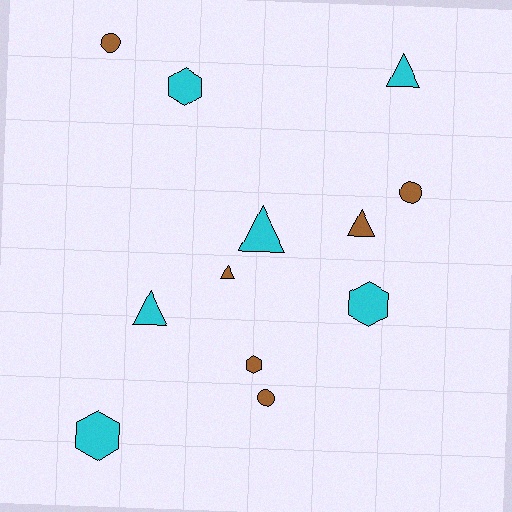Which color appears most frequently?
Cyan, with 6 objects.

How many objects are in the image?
There are 12 objects.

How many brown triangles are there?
There are 2 brown triangles.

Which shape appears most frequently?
Triangle, with 5 objects.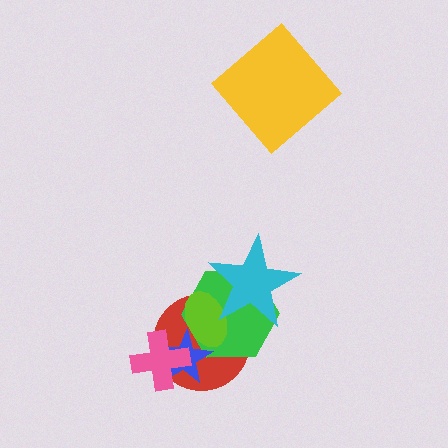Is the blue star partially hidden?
Yes, it is partially covered by another shape.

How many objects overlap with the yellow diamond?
0 objects overlap with the yellow diamond.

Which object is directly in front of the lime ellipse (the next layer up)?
The cyan star is directly in front of the lime ellipse.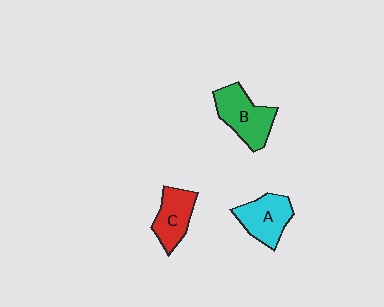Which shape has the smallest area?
Shape C (red).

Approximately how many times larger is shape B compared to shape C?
Approximately 1.3 times.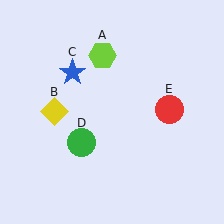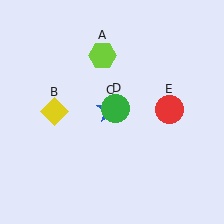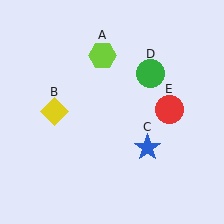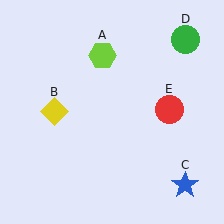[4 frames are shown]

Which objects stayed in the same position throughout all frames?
Lime hexagon (object A) and yellow diamond (object B) and red circle (object E) remained stationary.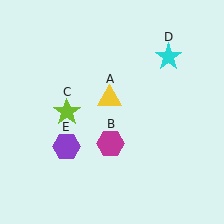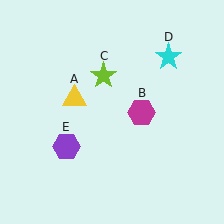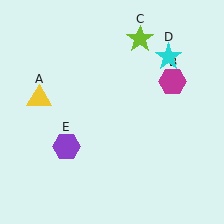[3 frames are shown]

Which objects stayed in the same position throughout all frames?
Cyan star (object D) and purple hexagon (object E) remained stationary.